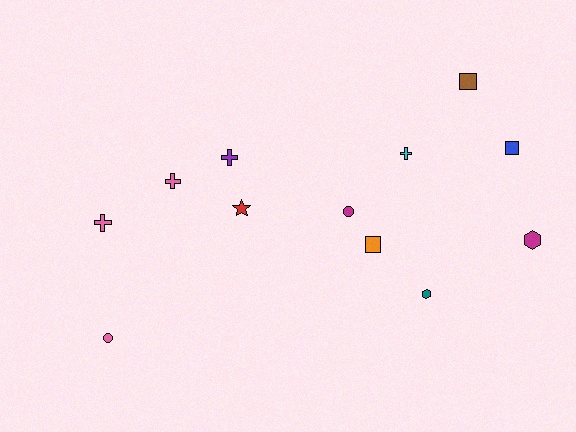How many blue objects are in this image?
There is 1 blue object.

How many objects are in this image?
There are 12 objects.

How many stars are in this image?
There is 1 star.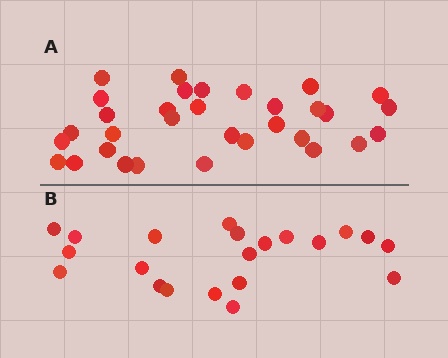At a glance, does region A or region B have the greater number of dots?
Region A (the top region) has more dots.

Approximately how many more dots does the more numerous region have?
Region A has roughly 12 or so more dots than region B.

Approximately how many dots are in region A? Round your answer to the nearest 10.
About 30 dots. (The exact count is 32, which rounds to 30.)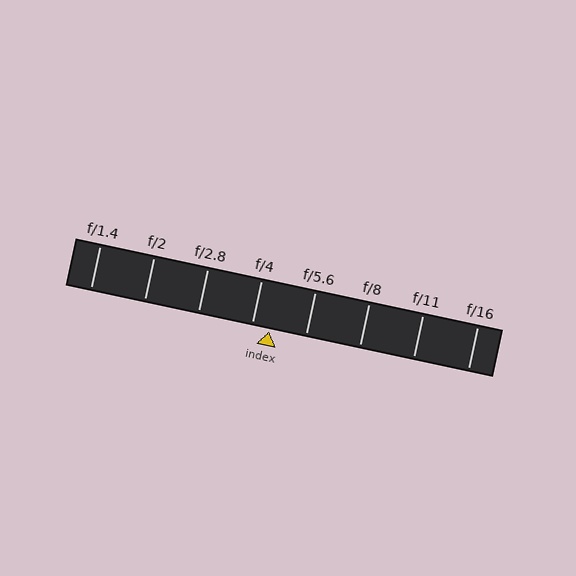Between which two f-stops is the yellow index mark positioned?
The index mark is between f/4 and f/5.6.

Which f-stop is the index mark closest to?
The index mark is closest to f/4.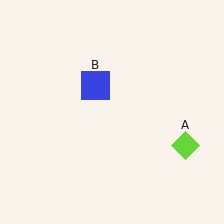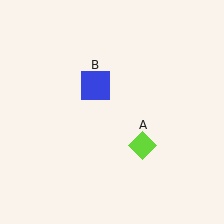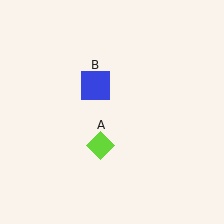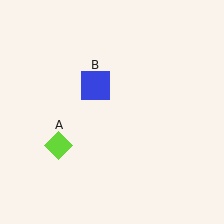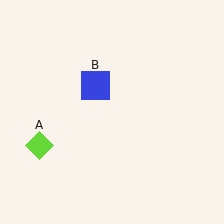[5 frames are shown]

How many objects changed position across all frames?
1 object changed position: lime diamond (object A).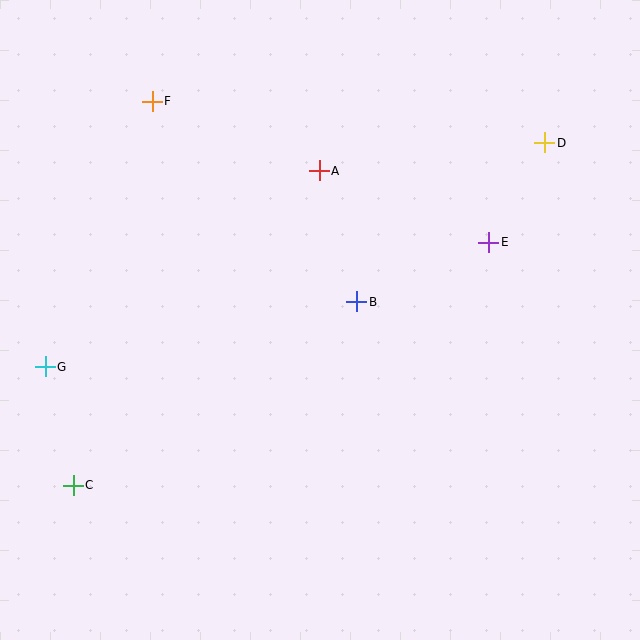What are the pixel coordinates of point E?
Point E is at (489, 242).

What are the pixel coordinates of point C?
Point C is at (73, 485).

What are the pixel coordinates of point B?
Point B is at (357, 302).